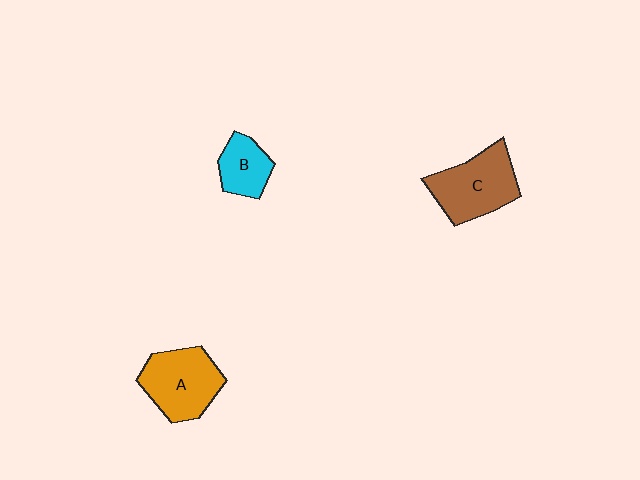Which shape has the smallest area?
Shape B (cyan).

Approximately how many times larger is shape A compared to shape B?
Approximately 1.8 times.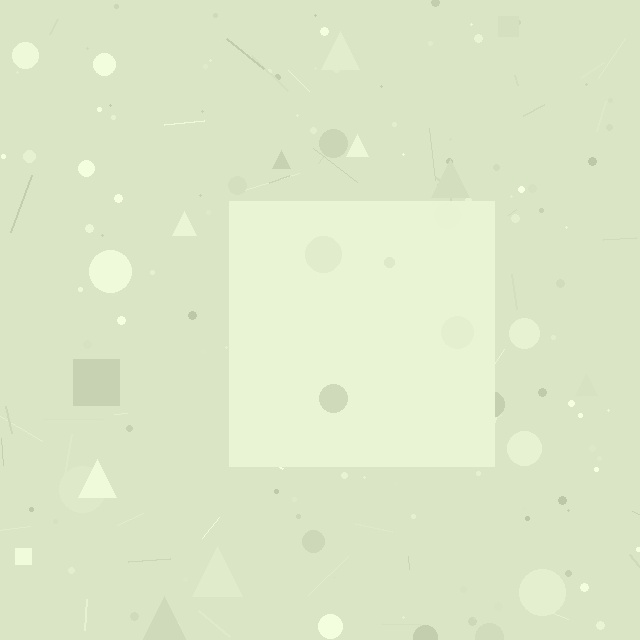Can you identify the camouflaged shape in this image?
The camouflaged shape is a square.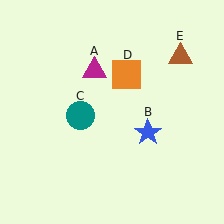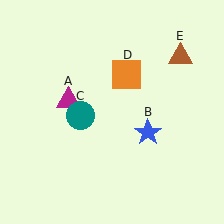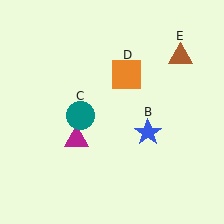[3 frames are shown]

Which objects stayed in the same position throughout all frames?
Blue star (object B) and teal circle (object C) and orange square (object D) and brown triangle (object E) remained stationary.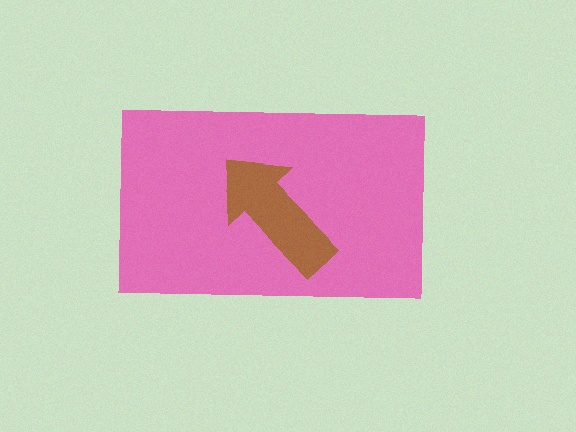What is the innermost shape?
The brown arrow.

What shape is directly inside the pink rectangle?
The brown arrow.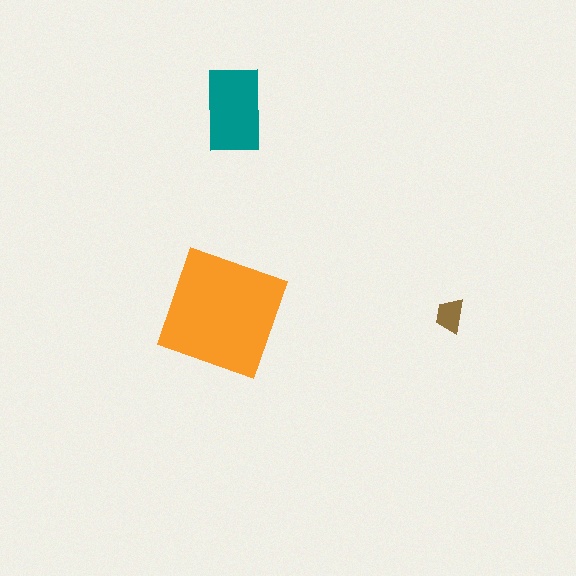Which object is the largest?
The orange square.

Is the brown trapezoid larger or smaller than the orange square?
Smaller.